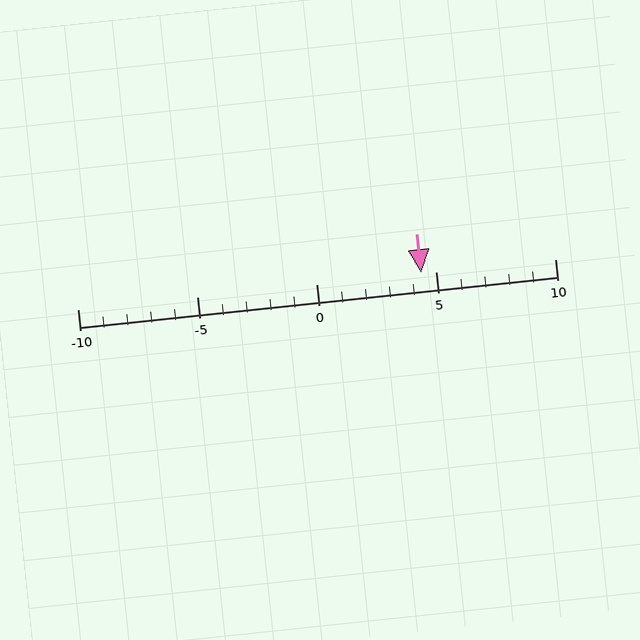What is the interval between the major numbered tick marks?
The major tick marks are spaced 5 units apart.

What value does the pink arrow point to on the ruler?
The pink arrow points to approximately 4.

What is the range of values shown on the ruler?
The ruler shows values from -10 to 10.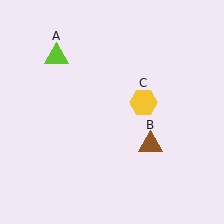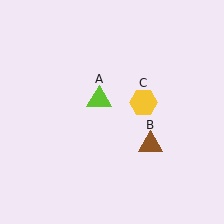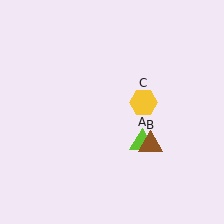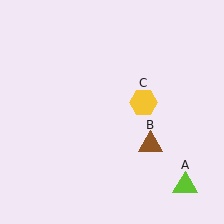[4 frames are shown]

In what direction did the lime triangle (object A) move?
The lime triangle (object A) moved down and to the right.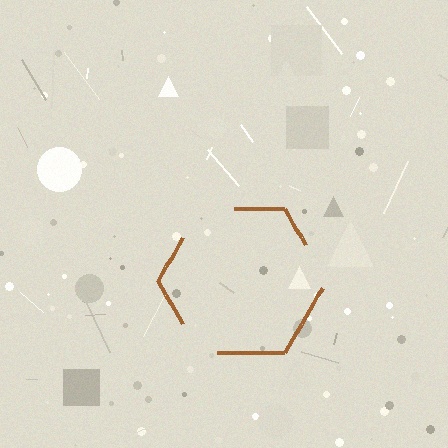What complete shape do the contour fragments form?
The contour fragments form a hexagon.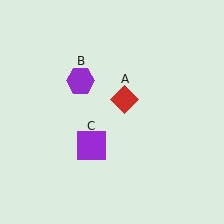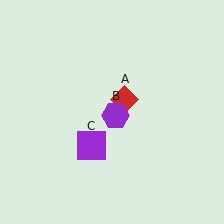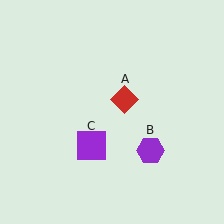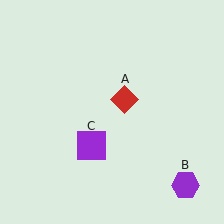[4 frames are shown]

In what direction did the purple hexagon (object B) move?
The purple hexagon (object B) moved down and to the right.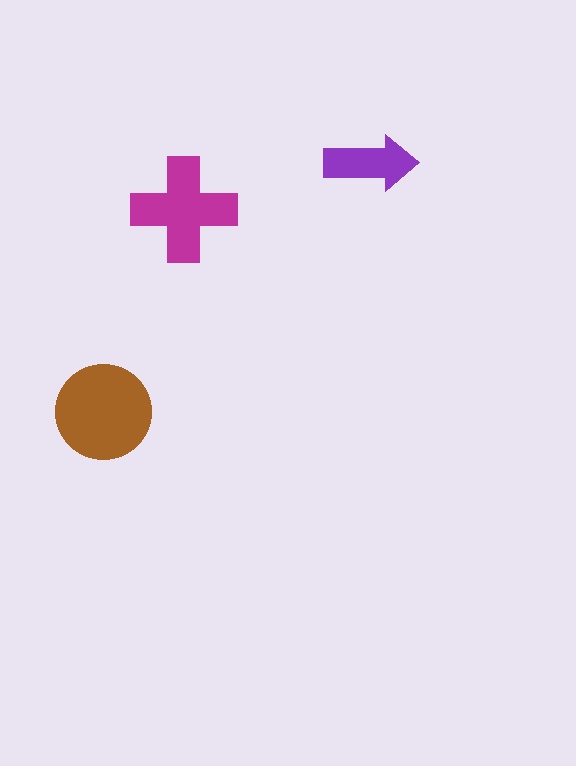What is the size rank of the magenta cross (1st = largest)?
2nd.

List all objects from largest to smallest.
The brown circle, the magenta cross, the purple arrow.